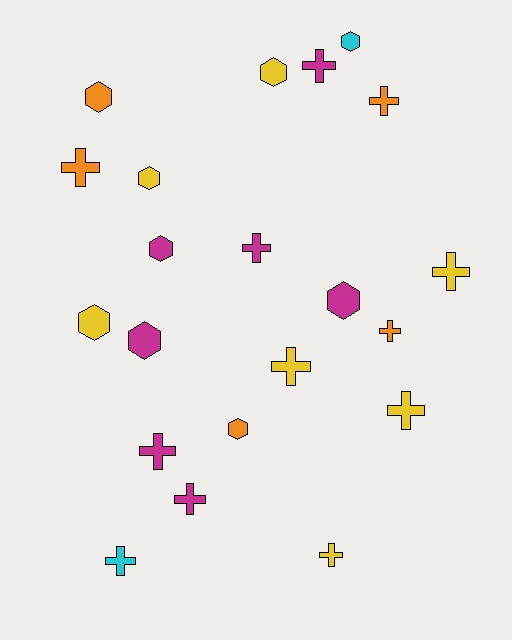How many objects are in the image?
There are 21 objects.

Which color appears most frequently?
Magenta, with 7 objects.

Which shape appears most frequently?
Cross, with 12 objects.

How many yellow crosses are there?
There are 4 yellow crosses.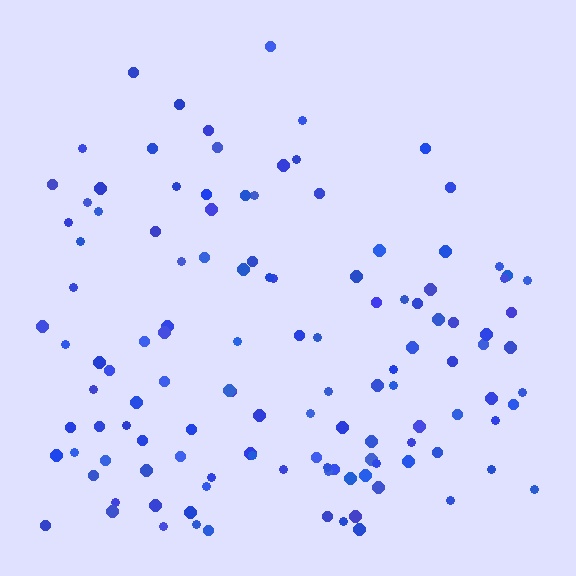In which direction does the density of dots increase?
From top to bottom, with the bottom side densest.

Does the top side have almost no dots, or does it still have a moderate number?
Still a moderate number, just noticeably fewer than the bottom.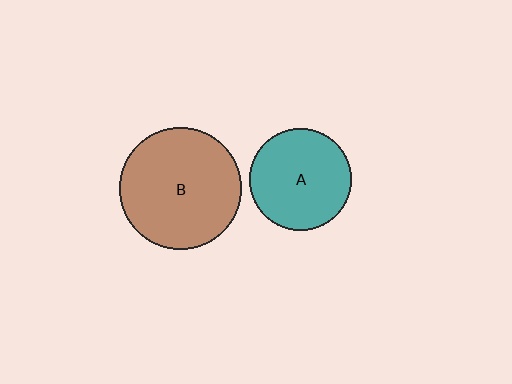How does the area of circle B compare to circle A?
Approximately 1.4 times.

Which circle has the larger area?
Circle B (brown).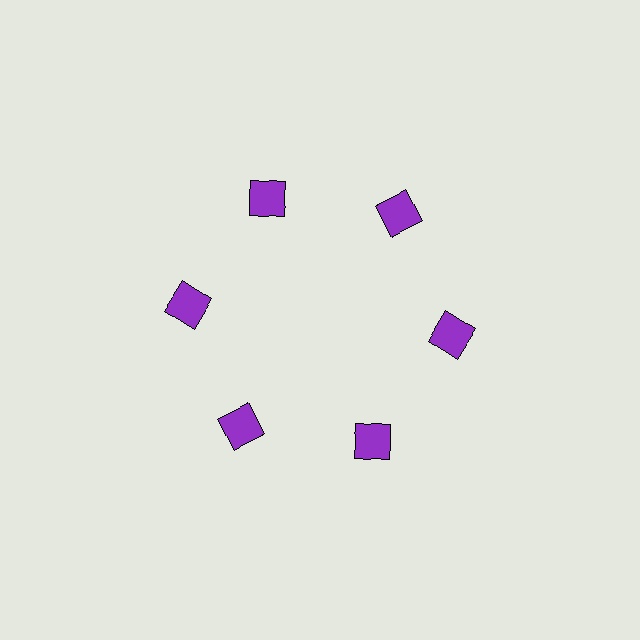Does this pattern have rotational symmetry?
Yes, this pattern has 6-fold rotational symmetry. It looks the same after rotating 60 degrees around the center.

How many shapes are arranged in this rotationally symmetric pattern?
There are 6 shapes, arranged in 6 groups of 1.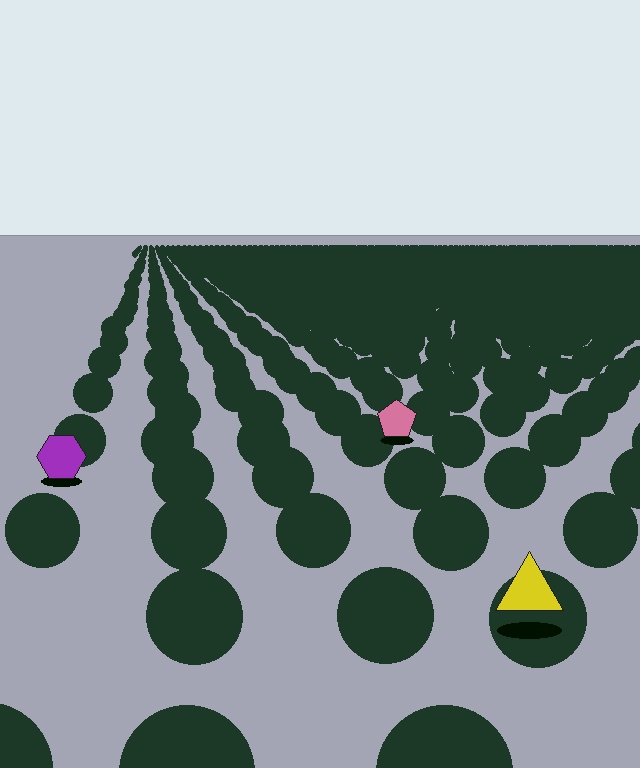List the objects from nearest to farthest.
From nearest to farthest: the yellow triangle, the purple hexagon, the pink pentagon.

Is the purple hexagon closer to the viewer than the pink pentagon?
Yes. The purple hexagon is closer — you can tell from the texture gradient: the ground texture is coarser near it.